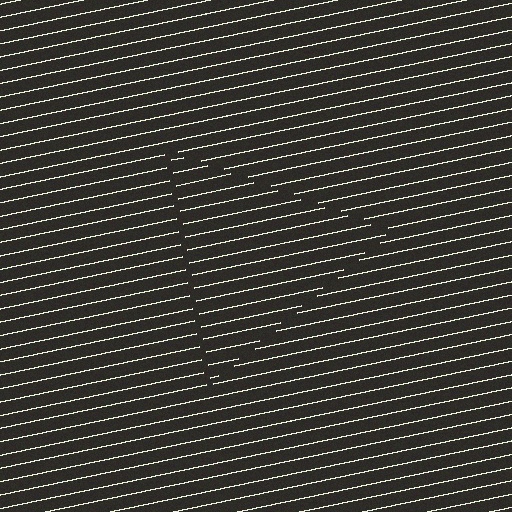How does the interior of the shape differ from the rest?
The interior of the shape contains the same grating, shifted by half a period — the contour is defined by the phase discontinuity where line-ends from the inner and outer gratings abut.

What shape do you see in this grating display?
An illusory triangle. The interior of the shape contains the same grating, shifted by half a period — the contour is defined by the phase discontinuity where line-ends from the inner and outer gratings abut.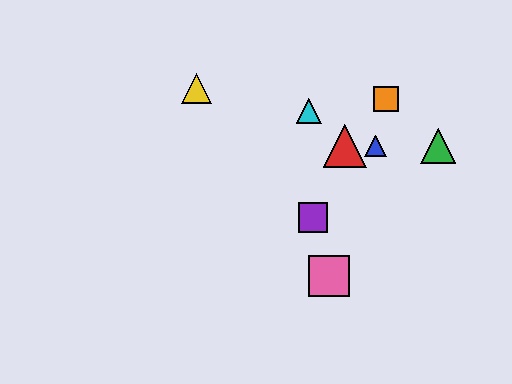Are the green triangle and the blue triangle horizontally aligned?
Yes, both are at y≈146.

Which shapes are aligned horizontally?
The red triangle, the blue triangle, the green triangle are aligned horizontally.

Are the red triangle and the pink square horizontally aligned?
No, the red triangle is at y≈146 and the pink square is at y≈276.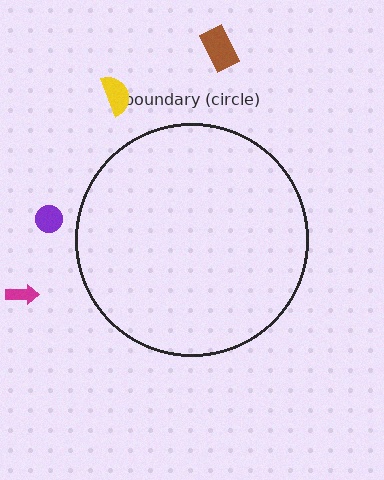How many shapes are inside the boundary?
0 inside, 4 outside.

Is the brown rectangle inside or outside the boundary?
Outside.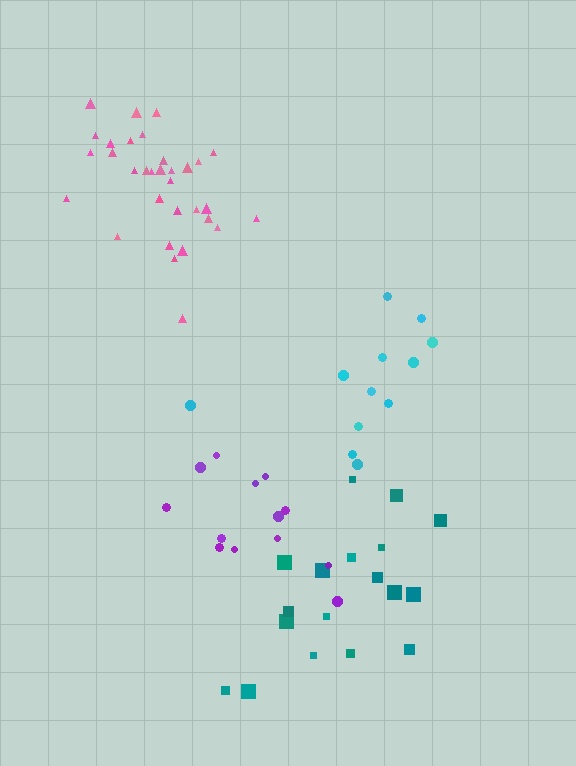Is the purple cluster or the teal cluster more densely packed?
Purple.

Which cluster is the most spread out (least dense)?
Cyan.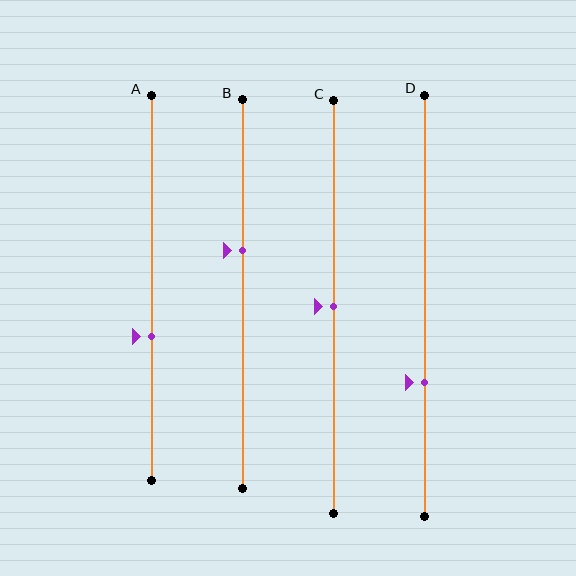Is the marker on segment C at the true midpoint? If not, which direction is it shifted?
Yes, the marker on segment C is at the true midpoint.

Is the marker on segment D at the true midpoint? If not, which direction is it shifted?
No, the marker on segment D is shifted downward by about 18% of the segment length.